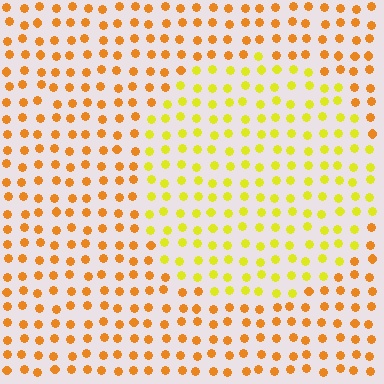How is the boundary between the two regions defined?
The boundary is defined purely by a slight shift in hue (about 33 degrees). Spacing, size, and orientation are identical on both sides.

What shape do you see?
I see a circle.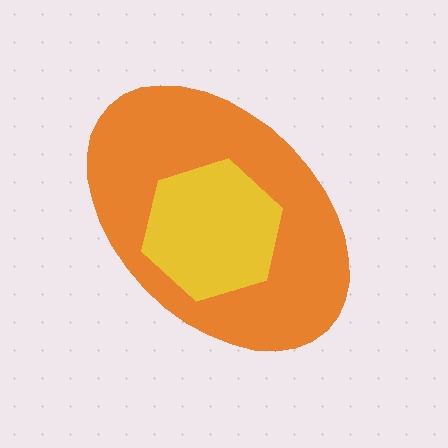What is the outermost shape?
The orange ellipse.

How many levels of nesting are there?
2.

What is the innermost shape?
The yellow hexagon.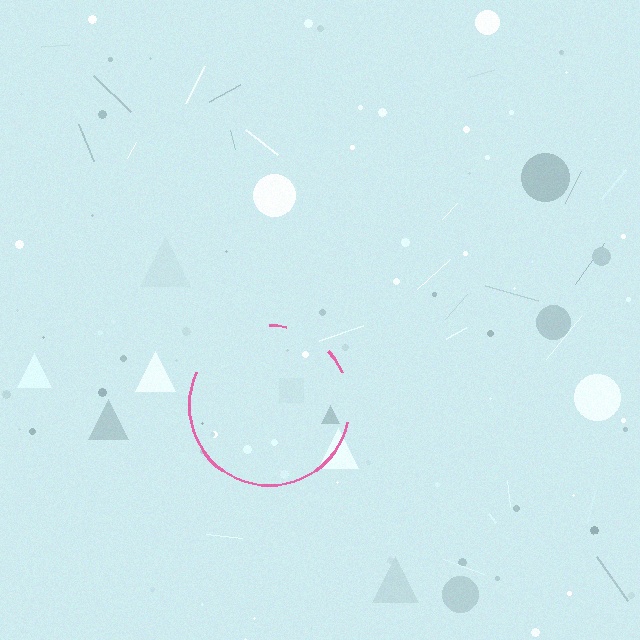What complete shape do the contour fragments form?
The contour fragments form a circle.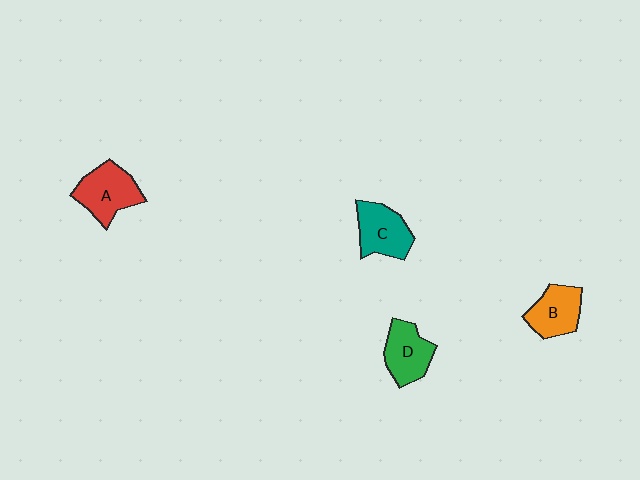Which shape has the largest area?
Shape A (red).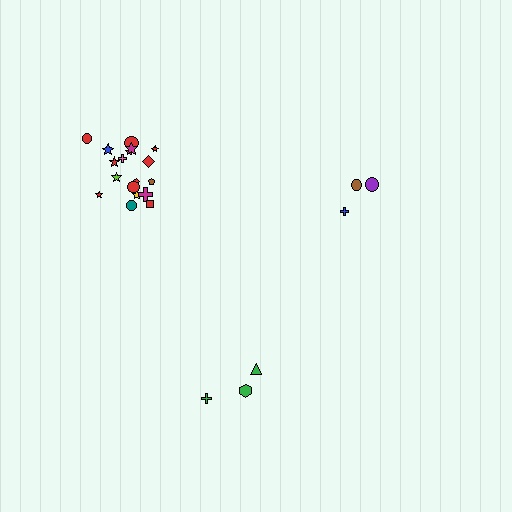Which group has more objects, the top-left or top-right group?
The top-left group.